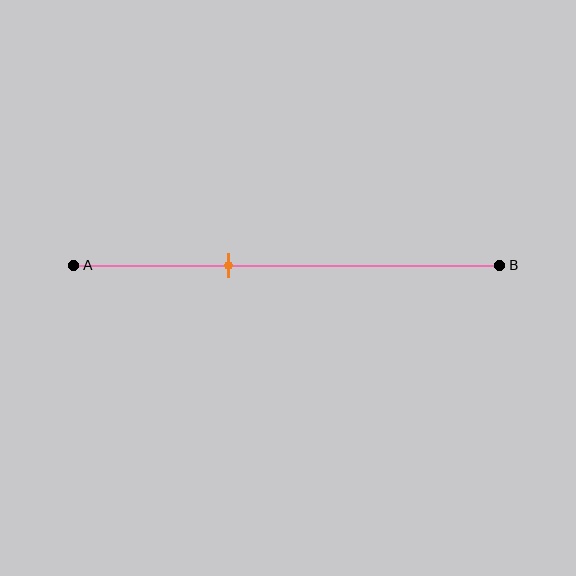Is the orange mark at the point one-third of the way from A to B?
Yes, the mark is approximately at the one-third point.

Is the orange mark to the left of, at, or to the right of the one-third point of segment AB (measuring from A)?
The orange mark is approximately at the one-third point of segment AB.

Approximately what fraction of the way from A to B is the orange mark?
The orange mark is approximately 35% of the way from A to B.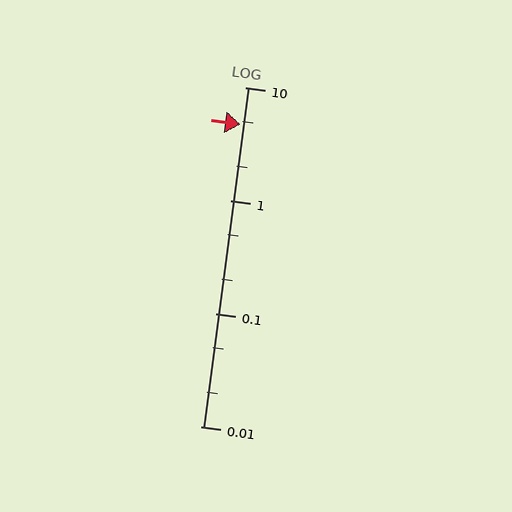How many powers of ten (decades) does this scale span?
The scale spans 3 decades, from 0.01 to 10.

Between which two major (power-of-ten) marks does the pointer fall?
The pointer is between 1 and 10.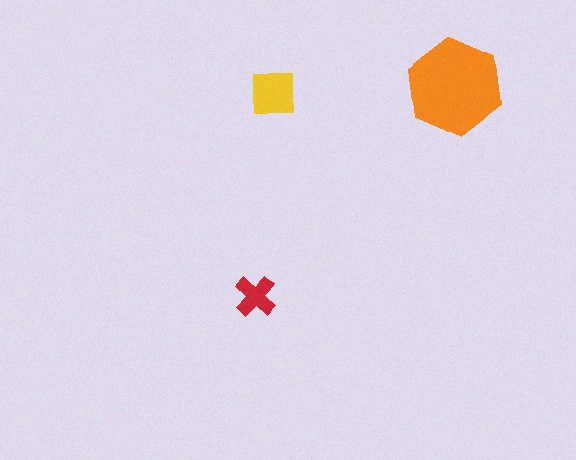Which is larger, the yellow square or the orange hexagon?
The orange hexagon.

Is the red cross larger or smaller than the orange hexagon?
Smaller.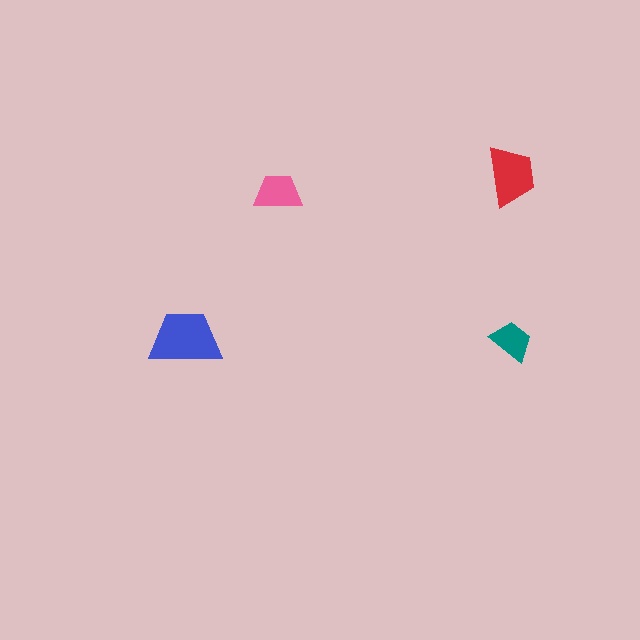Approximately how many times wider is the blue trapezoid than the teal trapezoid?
About 1.5 times wider.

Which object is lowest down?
The teal trapezoid is bottommost.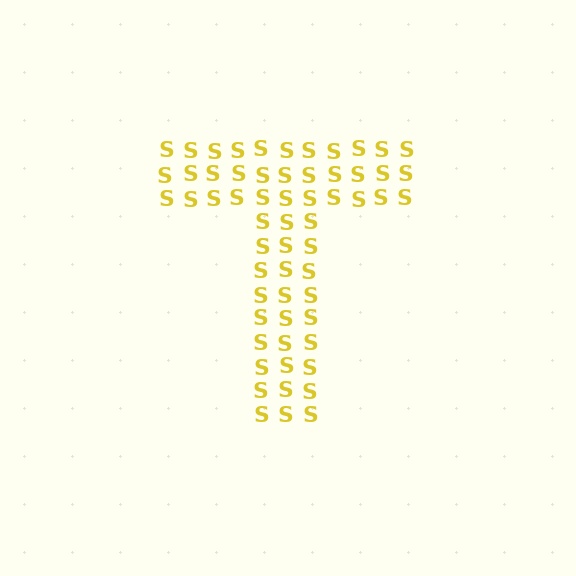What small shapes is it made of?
It is made of small letter S's.